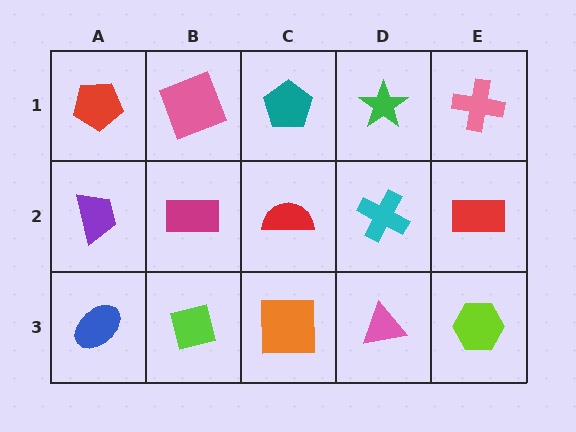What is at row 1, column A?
A red pentagon.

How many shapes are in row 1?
5 shapes.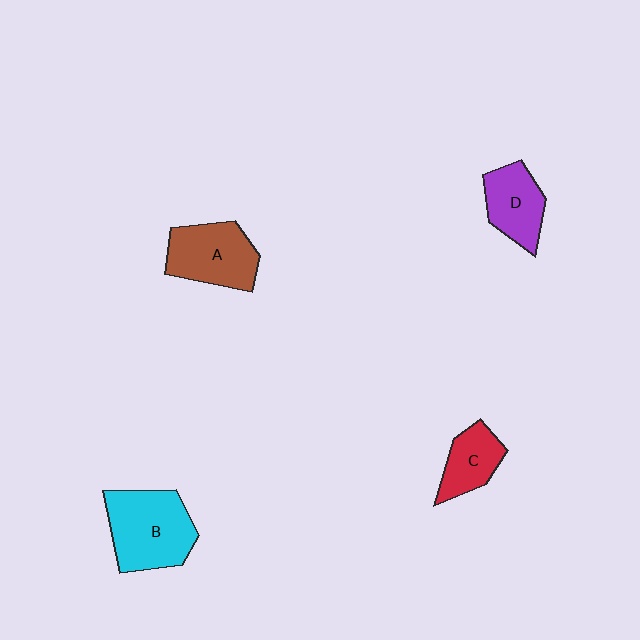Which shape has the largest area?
Shape B (cyan).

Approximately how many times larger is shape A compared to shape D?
Approximately 1.3 times.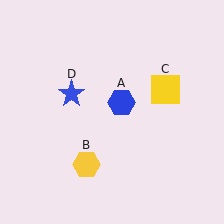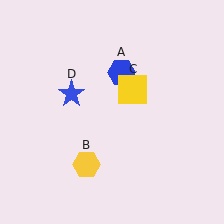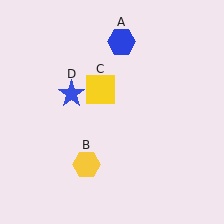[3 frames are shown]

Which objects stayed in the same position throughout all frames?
Yellow hexagon (object B) and blue star (object D) remained stationary.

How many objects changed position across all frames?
2 objects changed position: blue hexagon (object A), yellow square (object C).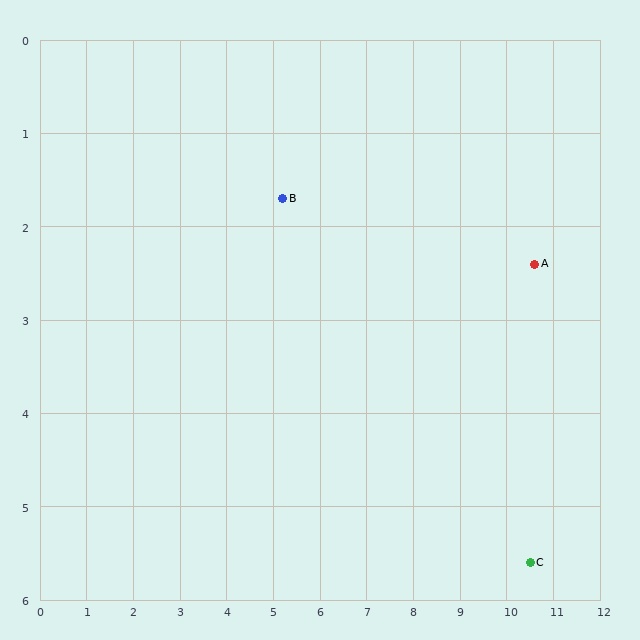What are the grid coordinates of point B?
Point B is at approximately (5.2, 1.7).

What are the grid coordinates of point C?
Point C is at approximately (10.5, 5.6).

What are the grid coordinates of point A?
Point A is at approximately (10.6, 2.4).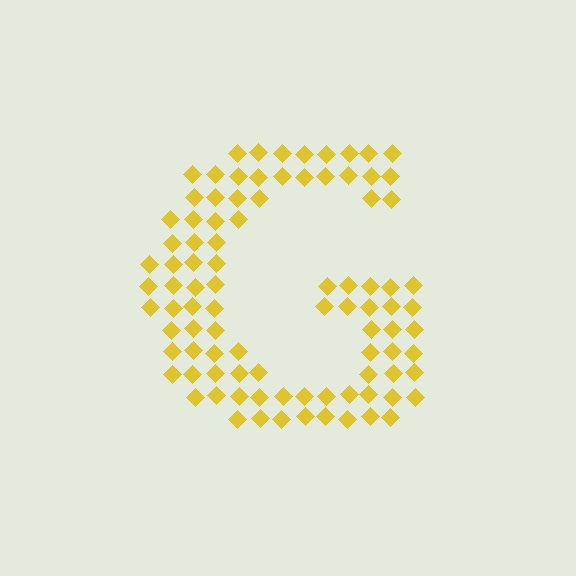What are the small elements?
The small elements are diamonds.